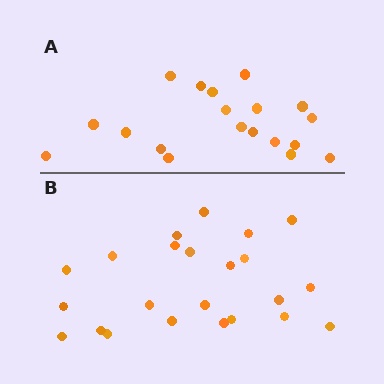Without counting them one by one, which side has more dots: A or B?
Region B (the bottom region) has more dots.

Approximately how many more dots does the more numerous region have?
Region B has about 4 more dots than region A.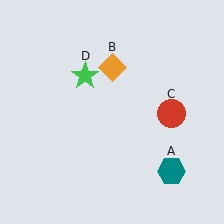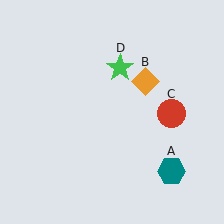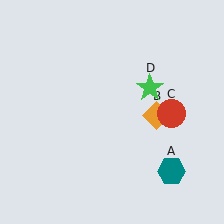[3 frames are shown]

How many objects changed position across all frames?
2 objects changed position: orange diamond (object B), green star (object D).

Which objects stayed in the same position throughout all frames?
Teal hexagon (object A) and red circle (object C) remained stationary.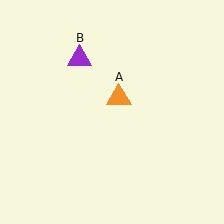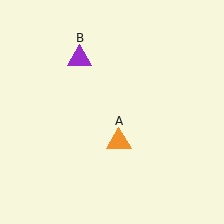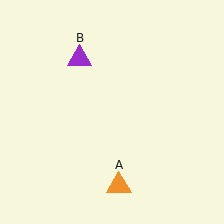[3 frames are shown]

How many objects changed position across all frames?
1 object changed position: orange triangle (object A).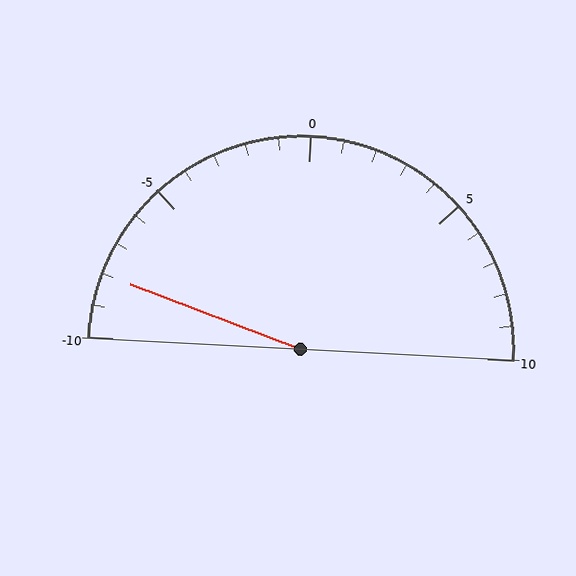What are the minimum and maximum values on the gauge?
The gauge ranges from -10 to 10.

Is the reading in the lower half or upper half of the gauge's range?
The reading is in the lower half of the range (-10 to 10).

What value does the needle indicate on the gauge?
The needle indicates approximately -8.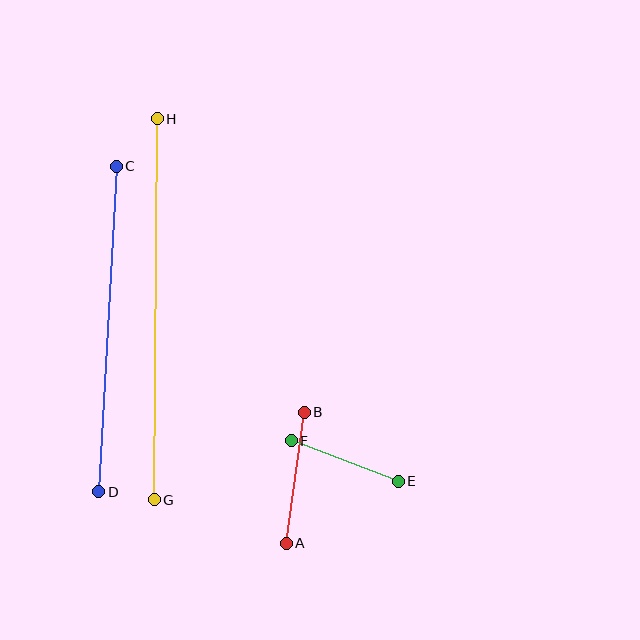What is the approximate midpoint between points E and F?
The midpoint is at approximately (345, 461) pixels.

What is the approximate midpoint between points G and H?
The midpoint is at approximately (156, 309) pixels.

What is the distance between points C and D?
The distance is approximately 326 pixels.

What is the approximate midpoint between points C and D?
The midpoint is at approximately (108, 329) pixels.